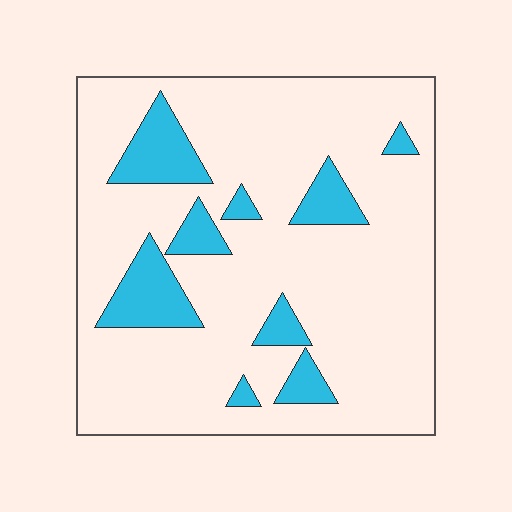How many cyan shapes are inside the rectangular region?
9.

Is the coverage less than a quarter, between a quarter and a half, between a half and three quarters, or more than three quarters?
Less than a quarter.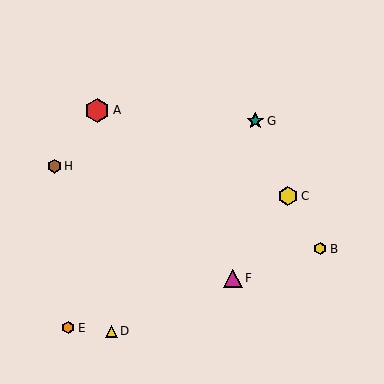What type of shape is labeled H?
Shape H is a brown hexagon.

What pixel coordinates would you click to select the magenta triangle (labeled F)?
Click at (233, 278) to select the magenta triangle F.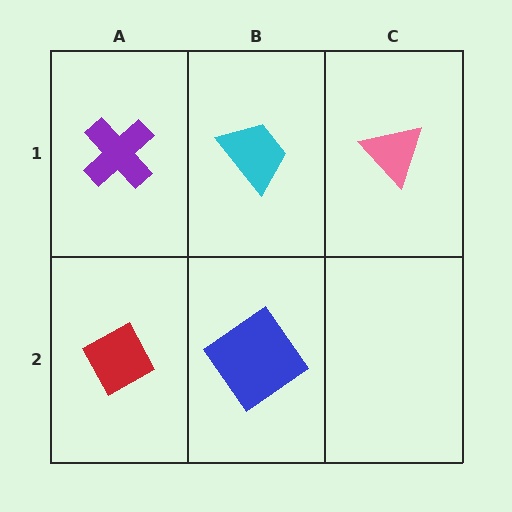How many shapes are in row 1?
3 shapes.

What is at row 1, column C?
A pink triangle.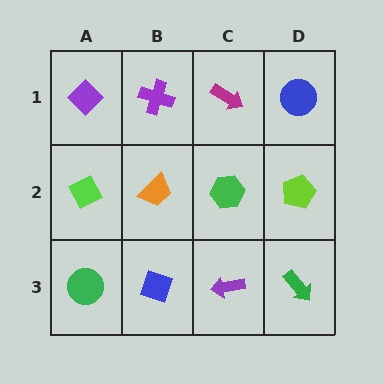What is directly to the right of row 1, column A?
A purple cross.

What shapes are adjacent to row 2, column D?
A blue circle (row 1, column D), a green arrow (row 3, column D), a green hexagon (row 2, column C).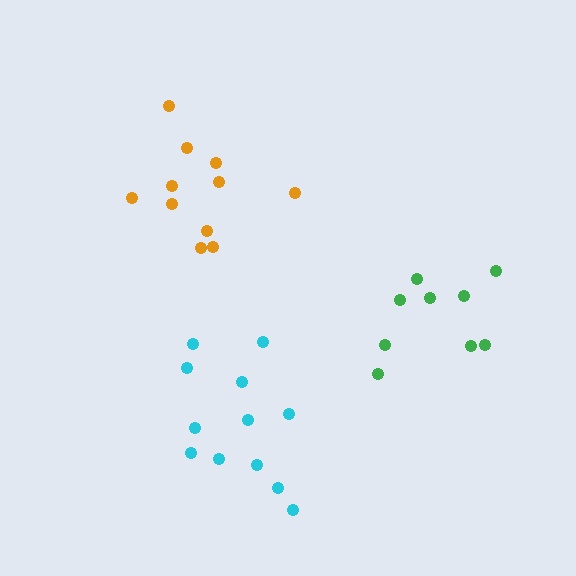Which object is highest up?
The orange cluster is topmost.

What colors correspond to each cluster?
The clusters are colored: orange, cyan, green.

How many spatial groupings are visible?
There are 3 spatial groupings.